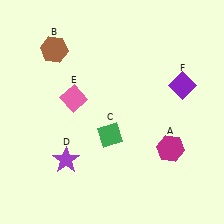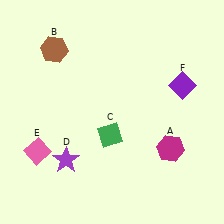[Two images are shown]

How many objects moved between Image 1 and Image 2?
1 object moved between the two images.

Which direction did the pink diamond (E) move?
The pink diamond (E) moved down.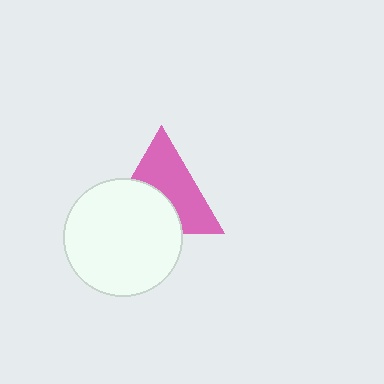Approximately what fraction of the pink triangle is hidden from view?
Roughly 44% of the pink triangle is hidden behind the white circle.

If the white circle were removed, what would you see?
You would see the complete pink triangle.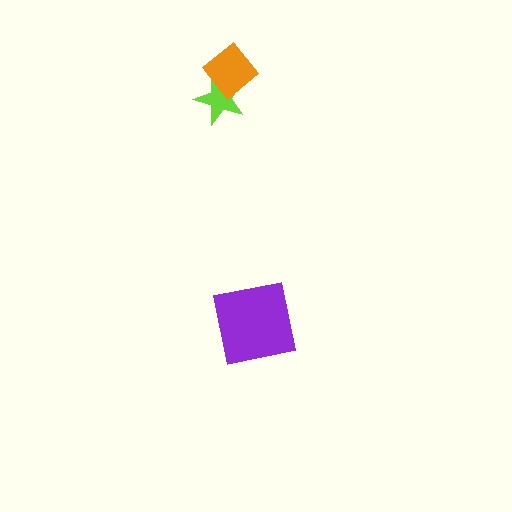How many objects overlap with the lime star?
1 object overlaps with the lime star.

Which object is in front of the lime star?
The orange diamond is in front of the lime star.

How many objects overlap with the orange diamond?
1 object overlaps with the orange diamond.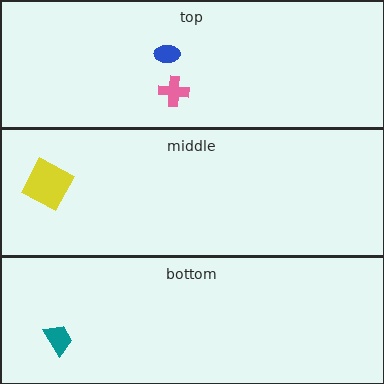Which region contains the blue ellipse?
The top region.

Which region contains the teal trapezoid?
The bottom region.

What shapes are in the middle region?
The yellow square.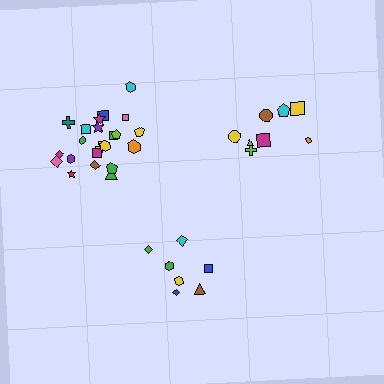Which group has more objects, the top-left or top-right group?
The top-left group.